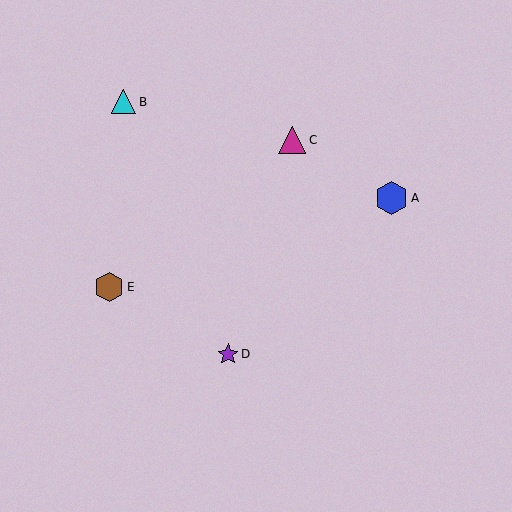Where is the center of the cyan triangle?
The center of the cyan triangle is at (124, 102).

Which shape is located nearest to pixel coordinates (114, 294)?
The brown hexagon (labeled E) at (109, 287) is nearest to that location.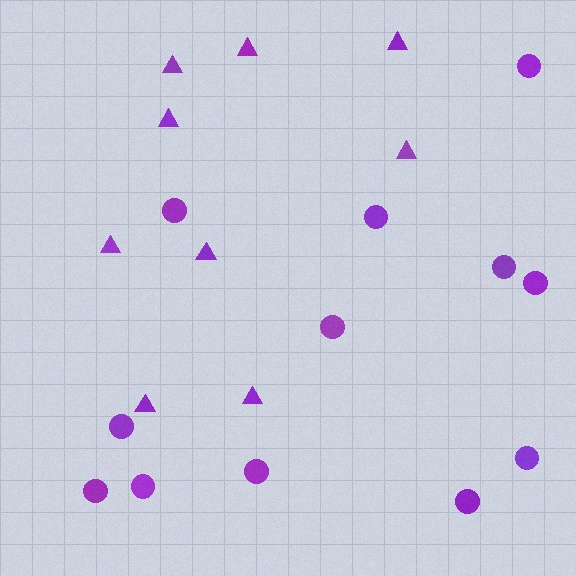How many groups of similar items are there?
There are 2 groups: one group of triangles (9) and one group of circles (12).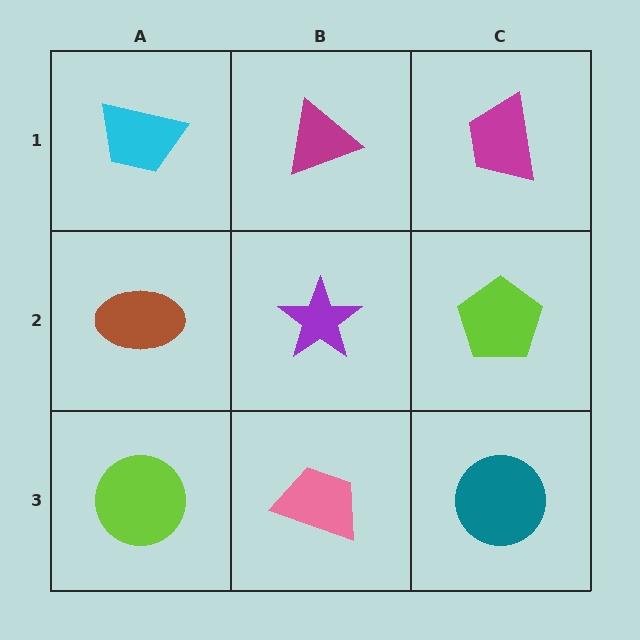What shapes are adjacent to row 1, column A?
A brown ellipse (row 2, column A), a magenta triangle (row 1, column B).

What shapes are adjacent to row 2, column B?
A magenta triangle (row 1, column B), a pink trapezoid (row 3, column B), a brown ellipse (row 2, column A), a lime pentagon (row 2, column C).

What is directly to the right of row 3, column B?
A teal circle.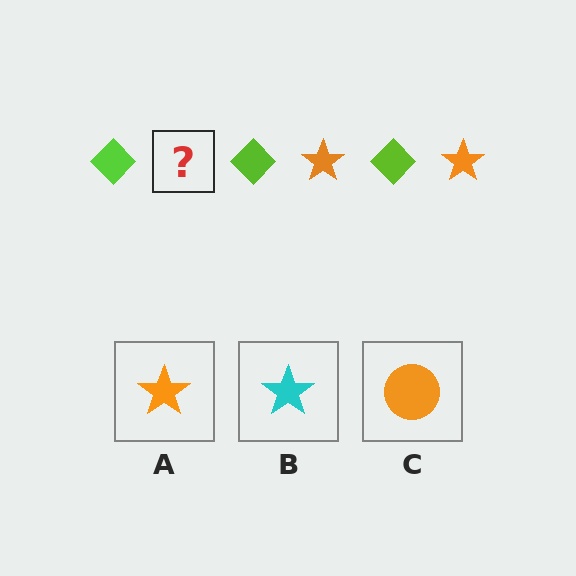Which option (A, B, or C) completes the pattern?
A.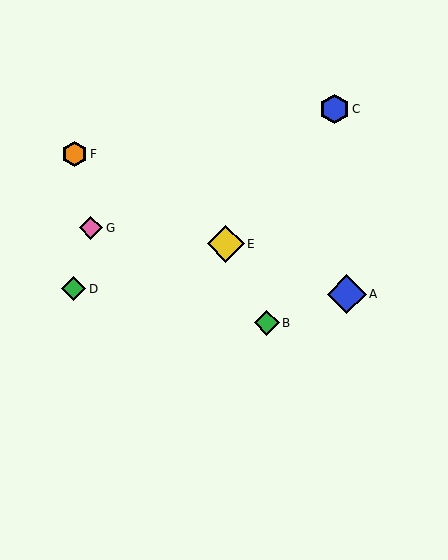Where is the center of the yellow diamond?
The center of the yellow diamond is at (226, 244).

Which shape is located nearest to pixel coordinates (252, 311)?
The green diamond (labeled B) at (267, 323) is nearest to that location.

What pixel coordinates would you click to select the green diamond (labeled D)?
Click at (74, 289) to select the green diamond D.